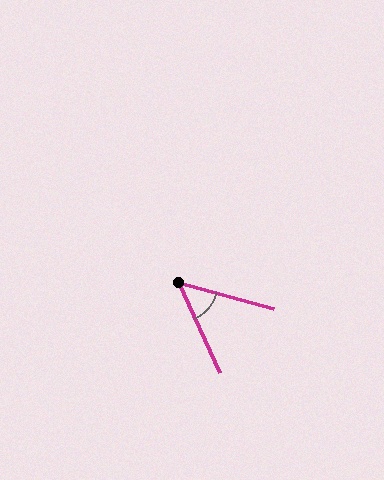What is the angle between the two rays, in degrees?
Approximately 51 degrees.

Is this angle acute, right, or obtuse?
It is acute.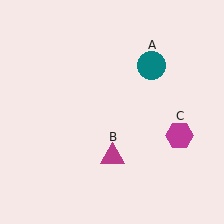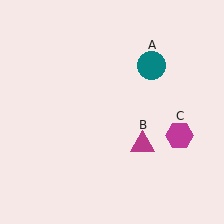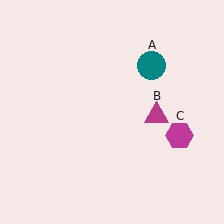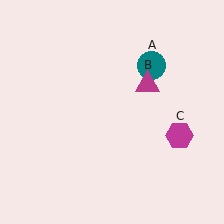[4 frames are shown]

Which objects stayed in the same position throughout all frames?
Teal circle (object A) and magenta hexagon (object C) remained stationary.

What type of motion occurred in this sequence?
The magenta triangle (object B) rotated counterclockwise around the center of the scene.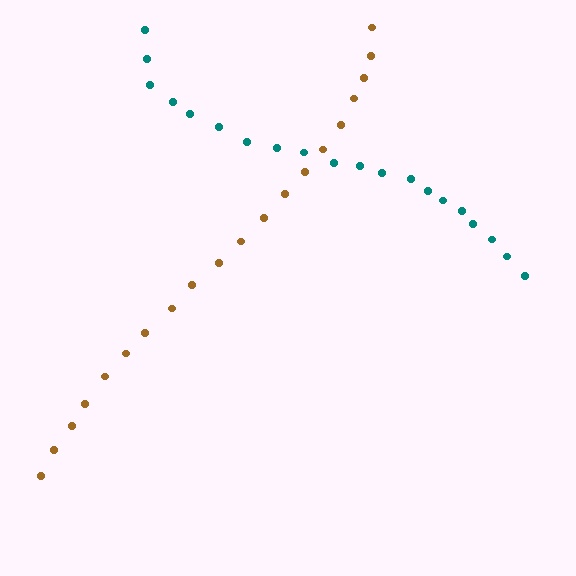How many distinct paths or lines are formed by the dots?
There are 2 distinct paths.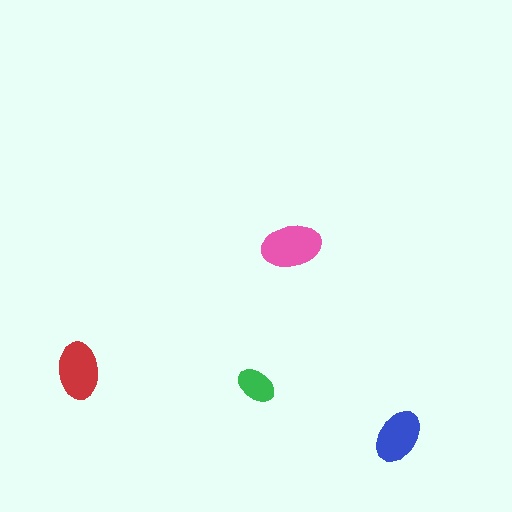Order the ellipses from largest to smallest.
the pink one, the red one, the blue one, the green one.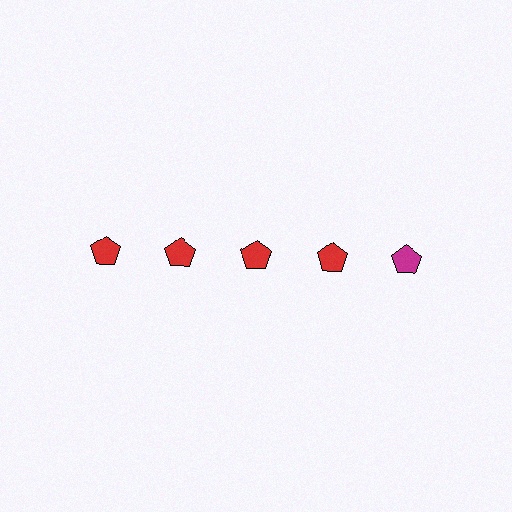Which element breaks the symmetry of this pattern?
The magenta pentagon in the top row, rightmost column breaks the symmetry. All other shapes are red pentagons.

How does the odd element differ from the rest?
It has a different color: magenta instead of red.